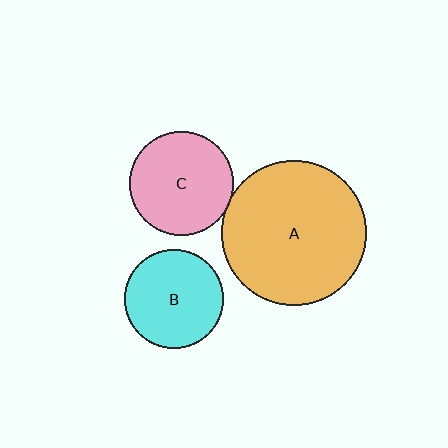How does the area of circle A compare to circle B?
Approximately 2.2 times.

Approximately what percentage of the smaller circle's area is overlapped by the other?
Approximately 5%.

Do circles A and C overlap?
Yes.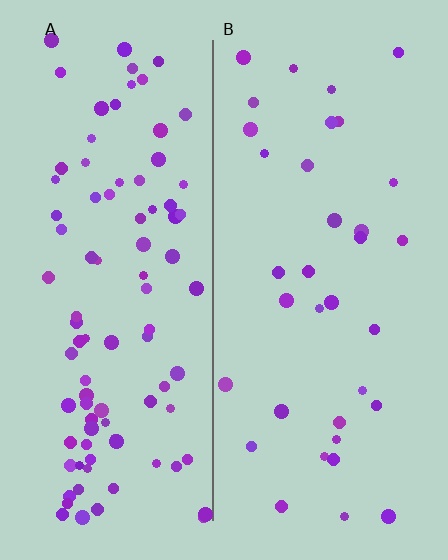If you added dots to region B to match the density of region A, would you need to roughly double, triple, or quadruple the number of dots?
Approximately triple.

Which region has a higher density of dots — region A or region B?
A (the left).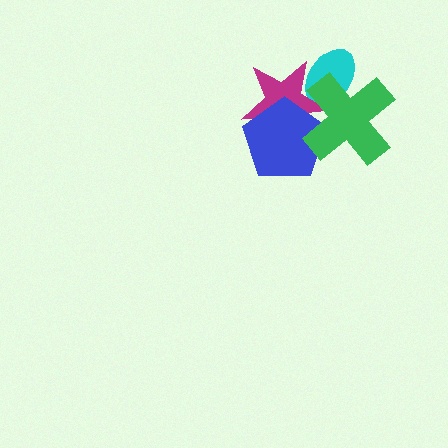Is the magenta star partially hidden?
Yes, it is partially covered by another shape.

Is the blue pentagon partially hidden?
Yes, it is partially covered by another shape.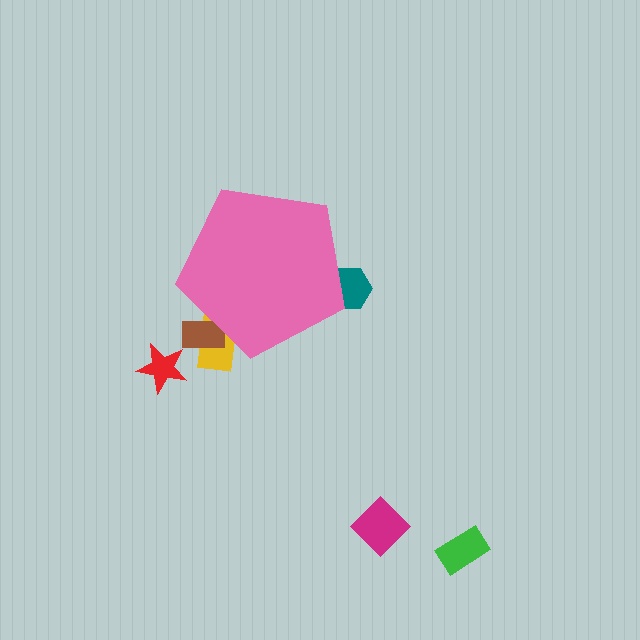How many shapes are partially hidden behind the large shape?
3 shapes are partially hidden.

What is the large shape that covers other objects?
A pink pentagon.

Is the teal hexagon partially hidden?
Yes, the teal hexagon is partially hidden behind the pink pentagon.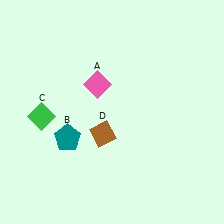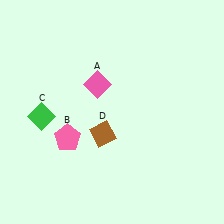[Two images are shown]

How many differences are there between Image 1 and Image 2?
There is 1 difference between the two images.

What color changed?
The pentagon (B) changed from teal in Image 1 to pink in Image 2.